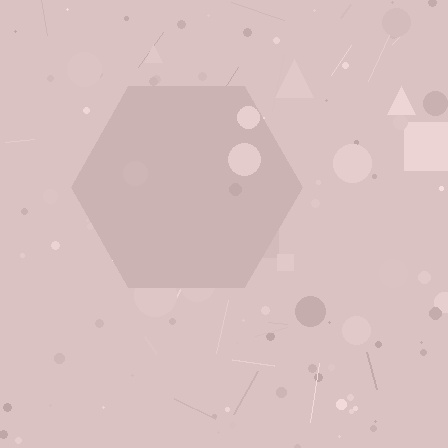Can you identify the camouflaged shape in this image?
The camouflaged shape is a hexagon.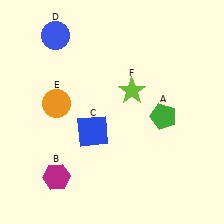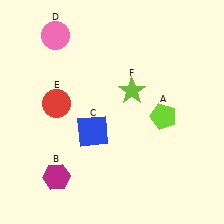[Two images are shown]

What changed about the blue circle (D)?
In Image 1, D is blue. In Image 2, it changed to pink.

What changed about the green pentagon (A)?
In Image 1, A is green. In Image 2, it changed to lime.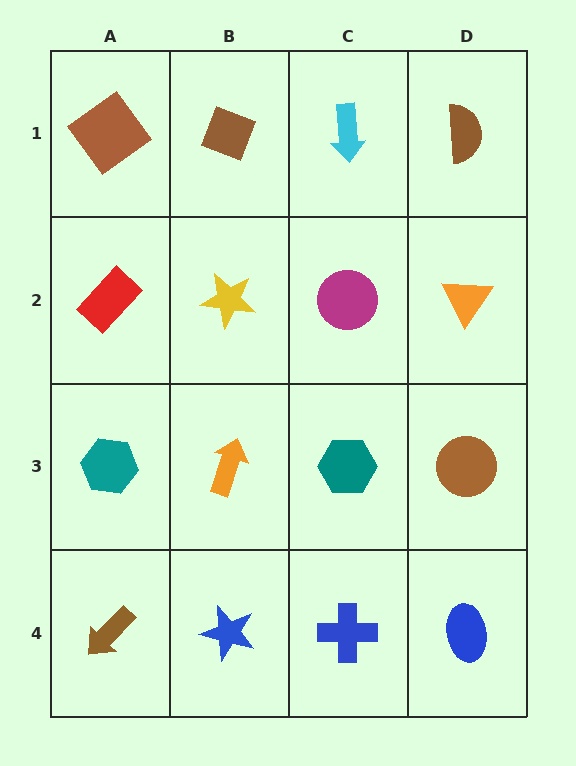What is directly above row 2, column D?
A brown semicircle.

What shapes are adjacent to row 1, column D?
An orange triangle (row 2, column D), a cyan arrow (row 1, column C).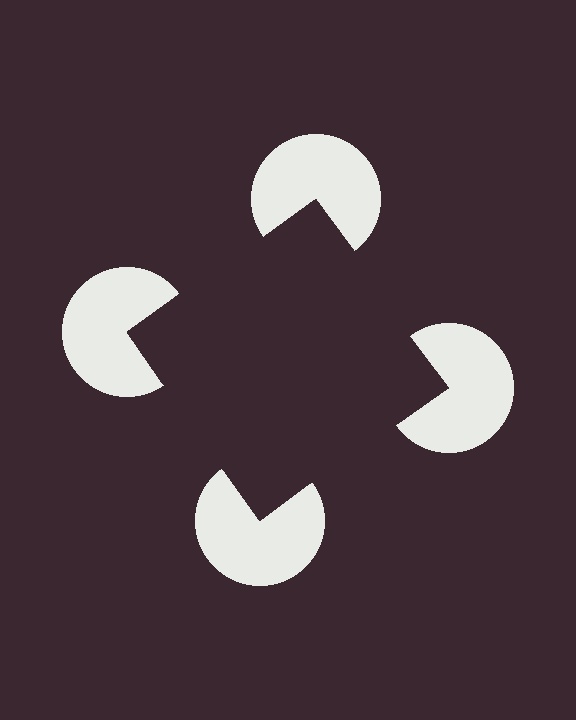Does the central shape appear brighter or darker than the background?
It typically appears slightly darker than the background, even though no actual brightness change is drawn.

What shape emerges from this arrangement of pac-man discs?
An illusory square — its edges are inferred from the aligned wedge cuts in the pac-man discs, not physically drawn.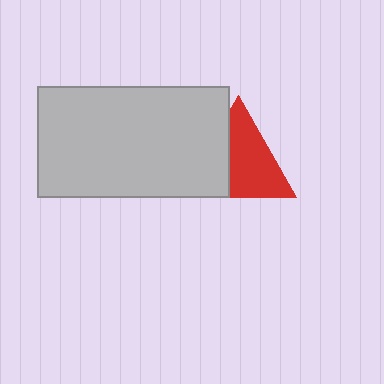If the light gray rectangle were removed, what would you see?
You would see the complete red triangle.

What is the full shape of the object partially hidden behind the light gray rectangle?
The partially hidden object is a red triangle.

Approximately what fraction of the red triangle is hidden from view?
Roughly 36% of the red triangle is hidden behind the light gray rectangle.